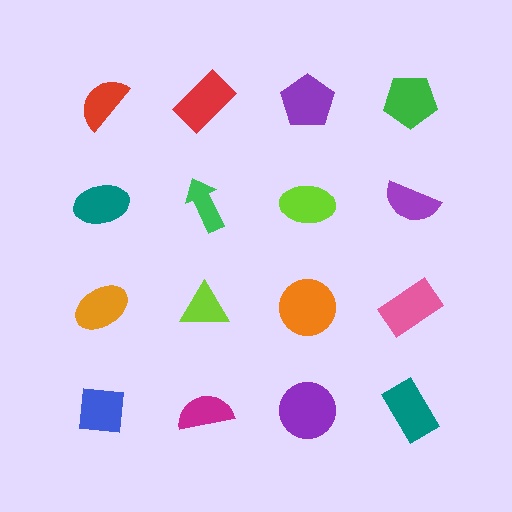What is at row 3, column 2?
A lime triangle.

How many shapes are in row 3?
4 shapes.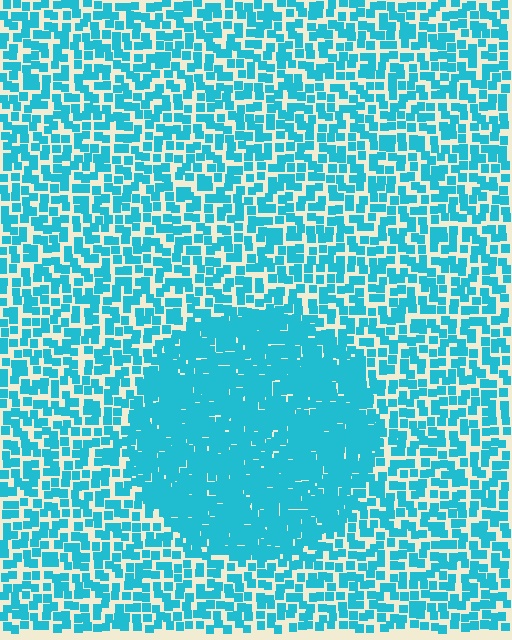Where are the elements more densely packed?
The elements are more densely packed inside the circle boundary.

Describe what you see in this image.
The image contains small cyan elements arranged at two different densities. A circle-shaped region is visible where the elements are more densely packed than the surrounding area.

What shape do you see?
I see a circle.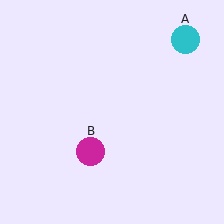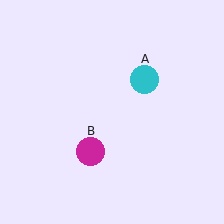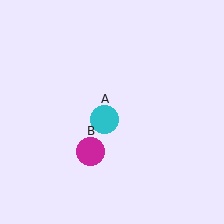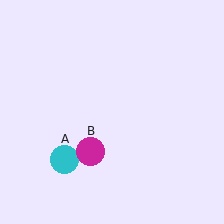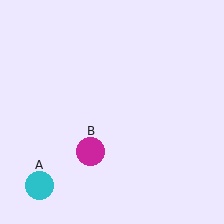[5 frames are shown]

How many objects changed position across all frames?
1 object changed position: cyan circle (object A).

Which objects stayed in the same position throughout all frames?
Magenta circle (object B) remained stationary.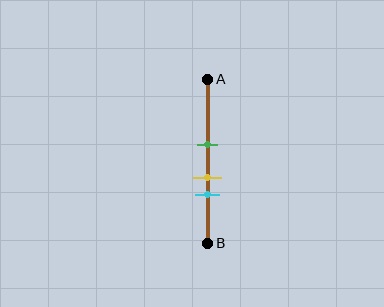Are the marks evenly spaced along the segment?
Yes, the marks are approximately evenly spaced.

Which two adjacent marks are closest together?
The yellow and cyan marks are the closest adjacent pair.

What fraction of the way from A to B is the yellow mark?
The yellow mark is approximately 60% (0.6) of the way from A to B.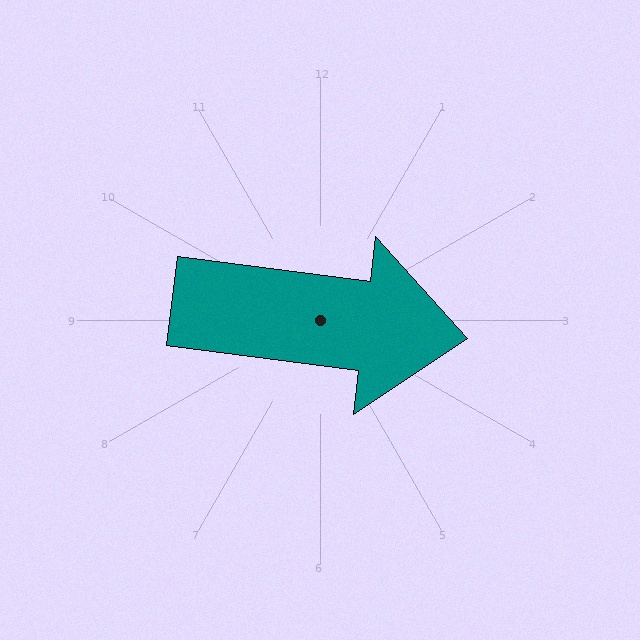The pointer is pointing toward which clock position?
Roughly 3 o'clock.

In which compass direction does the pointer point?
East.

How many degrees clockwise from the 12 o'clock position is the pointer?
Approximately 97 degrees.